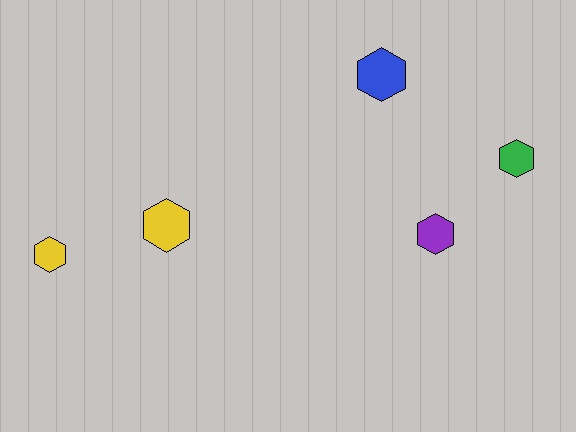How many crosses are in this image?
There are no crosses.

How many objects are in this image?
There are 5 objects.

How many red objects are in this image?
There are no red objects.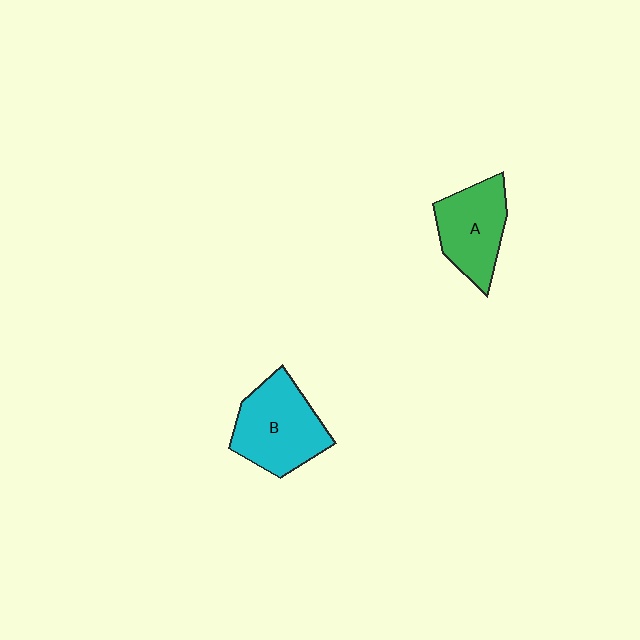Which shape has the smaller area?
Shape A (green).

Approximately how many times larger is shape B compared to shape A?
Approximately 1.2 times.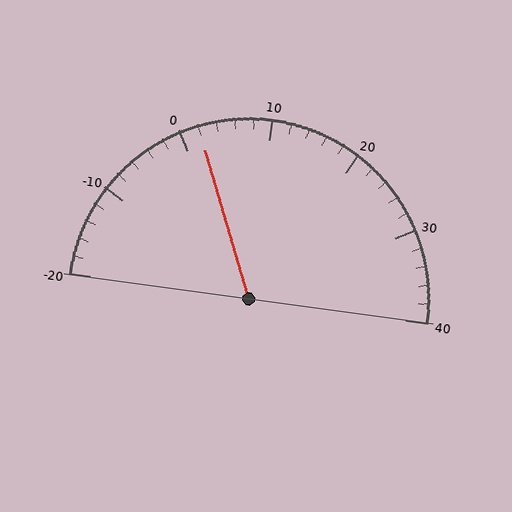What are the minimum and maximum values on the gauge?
The gauge ranges from -20 to 40.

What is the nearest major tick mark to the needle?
The nearest major tick mark is 0.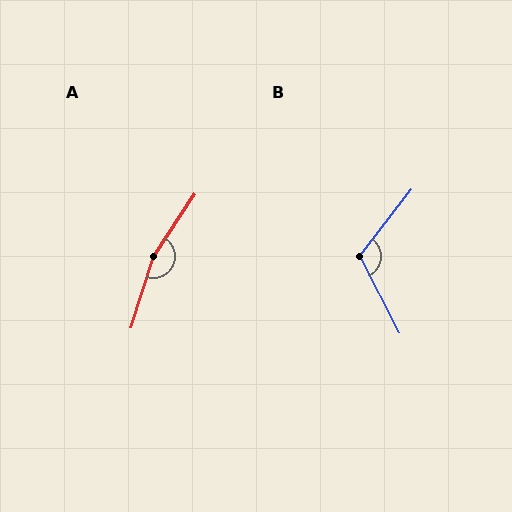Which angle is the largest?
A, at approximately 164 degrees.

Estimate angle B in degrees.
Approximately 115 degrees.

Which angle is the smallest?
B, at approximately 115 degrees.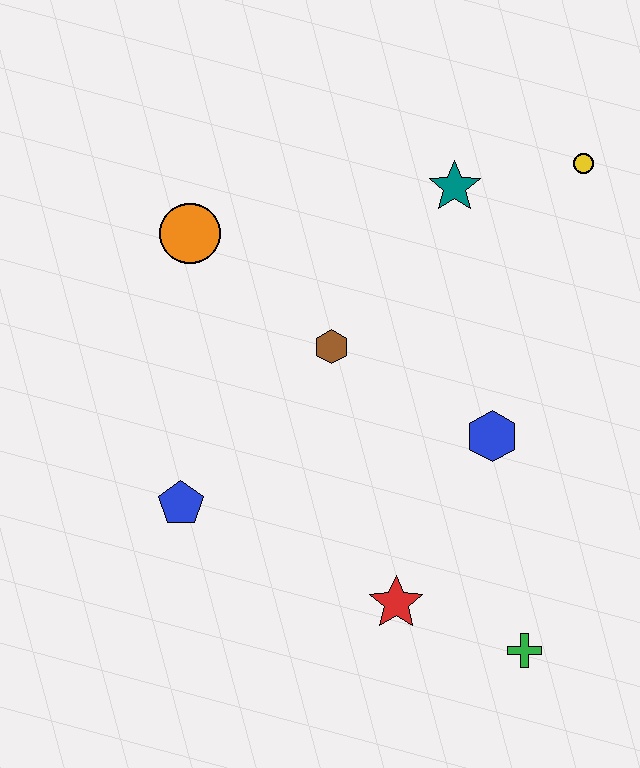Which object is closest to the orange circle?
The brown hexagon is closest to the orange circle.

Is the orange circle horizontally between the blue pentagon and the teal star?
Yes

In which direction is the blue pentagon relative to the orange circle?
The blue pentagon is below the orange circle.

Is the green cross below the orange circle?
Yes